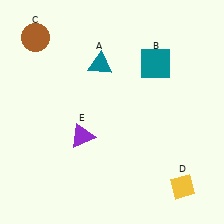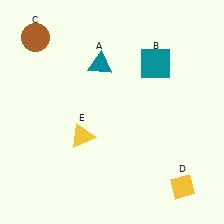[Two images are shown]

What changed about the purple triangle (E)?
In Image 1, E is purple. In Image 2, it changed to yellow.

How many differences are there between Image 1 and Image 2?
There is 1 difference between the two images.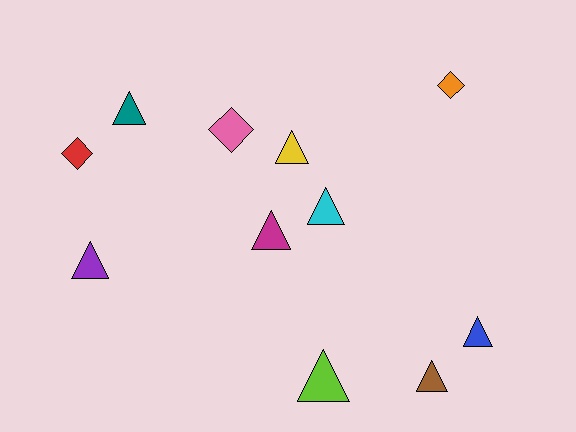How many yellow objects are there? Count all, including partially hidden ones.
There is 1 yellow object.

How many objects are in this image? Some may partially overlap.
There are 11 objects.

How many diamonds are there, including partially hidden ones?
There are 3 diamonds.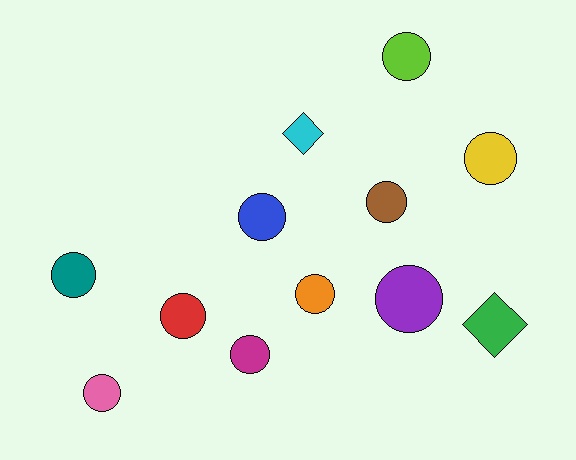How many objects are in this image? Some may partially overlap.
There are 12 objects.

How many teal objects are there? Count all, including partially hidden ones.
There is 1 teal object.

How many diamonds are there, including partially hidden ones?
There are 2 diamonds.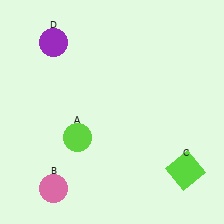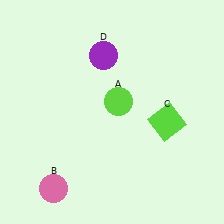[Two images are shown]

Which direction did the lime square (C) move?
The lime square (C) moved up.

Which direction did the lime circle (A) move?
The lime circle (A) moved right.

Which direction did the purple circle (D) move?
The purple circle (D) moved right.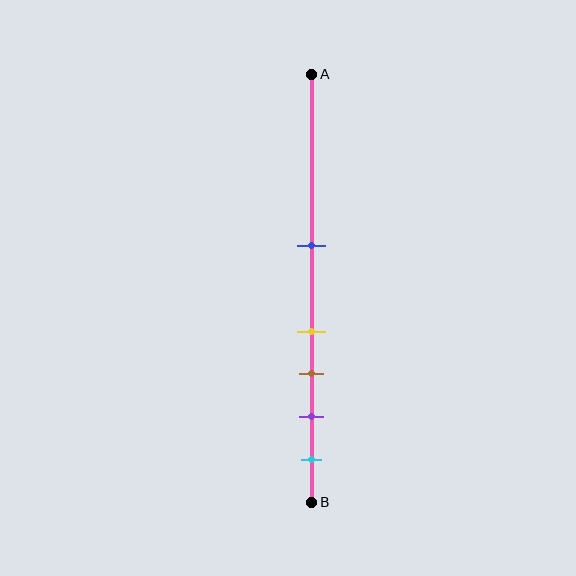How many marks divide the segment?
There are 5 marks dividing the segment.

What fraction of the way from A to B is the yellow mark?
The yellow mark is approximately 60% (0.6) of the way from A to B.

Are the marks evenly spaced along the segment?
No, the marks are not evenly spaced.